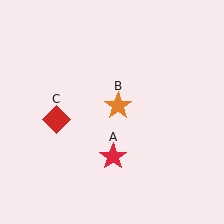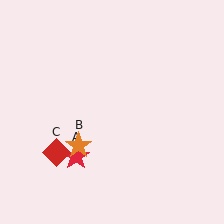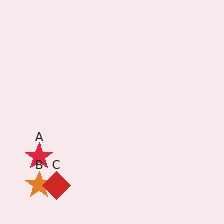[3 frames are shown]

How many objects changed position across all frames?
3 objects changed position: red star (object A), orange star (object B), red diamond (object C).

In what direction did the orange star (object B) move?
The orange star (object B) moved down and to the left.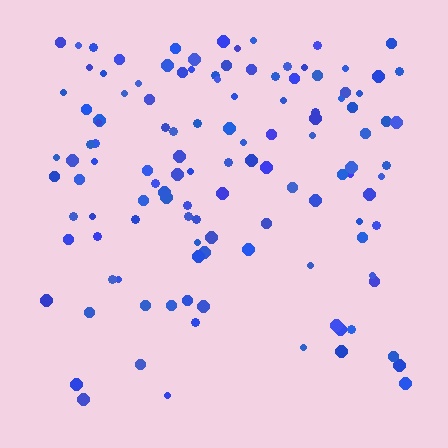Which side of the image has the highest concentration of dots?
The top.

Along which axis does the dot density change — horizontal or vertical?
Vertical.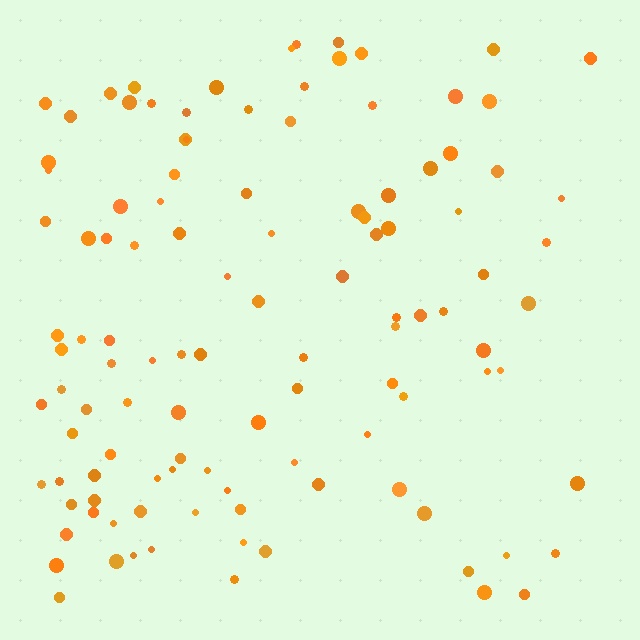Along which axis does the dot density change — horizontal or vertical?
Horizontal.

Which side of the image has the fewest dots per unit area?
The right.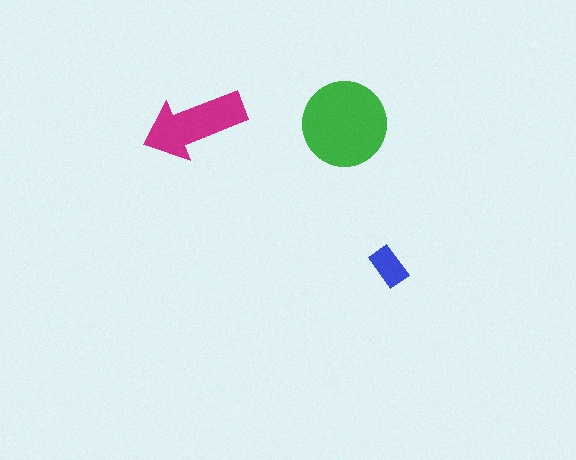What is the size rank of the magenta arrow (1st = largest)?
2nd.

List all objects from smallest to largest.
The blue rectangle, the magenta arrow, the green circle.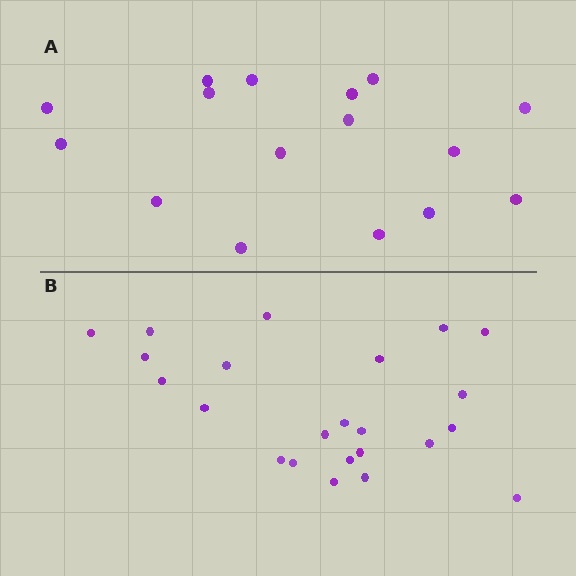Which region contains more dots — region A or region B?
Region B (the bottom region) has more dots.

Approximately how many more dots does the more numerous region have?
Region B has roughly 8 or so more dots than region A.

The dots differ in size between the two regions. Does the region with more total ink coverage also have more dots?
No. Region A has more total ink coverage because its dots are larger, but region B actually contains more individual dots. Total area can be misleading — the number of items is what matters here.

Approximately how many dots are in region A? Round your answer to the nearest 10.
About 20 dots. (The exact count is 16, which rounds to 20.)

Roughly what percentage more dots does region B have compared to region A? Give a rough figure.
About 45% more.